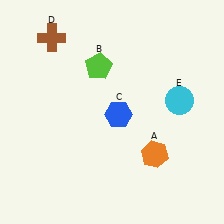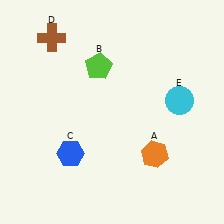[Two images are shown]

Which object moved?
The blue hexagon (C) moved left.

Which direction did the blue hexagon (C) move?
The blue hexagon (C) moved left.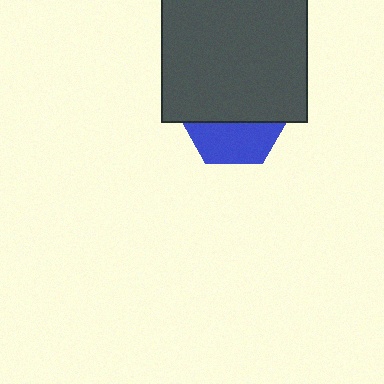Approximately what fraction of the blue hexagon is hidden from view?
Roughly 63% of the blue hexagon is hidden behind the dark gray square.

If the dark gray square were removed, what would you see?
You would see the complete blue hexagon.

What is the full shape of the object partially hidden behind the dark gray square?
The partially hidden object is a blue hexagon.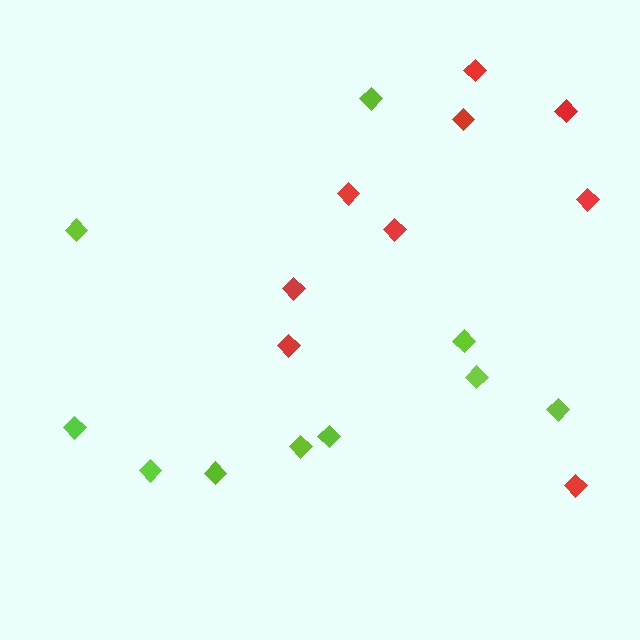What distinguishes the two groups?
There are 2 groups: one group of red diamonds (9) and one group of lime diamonds (10).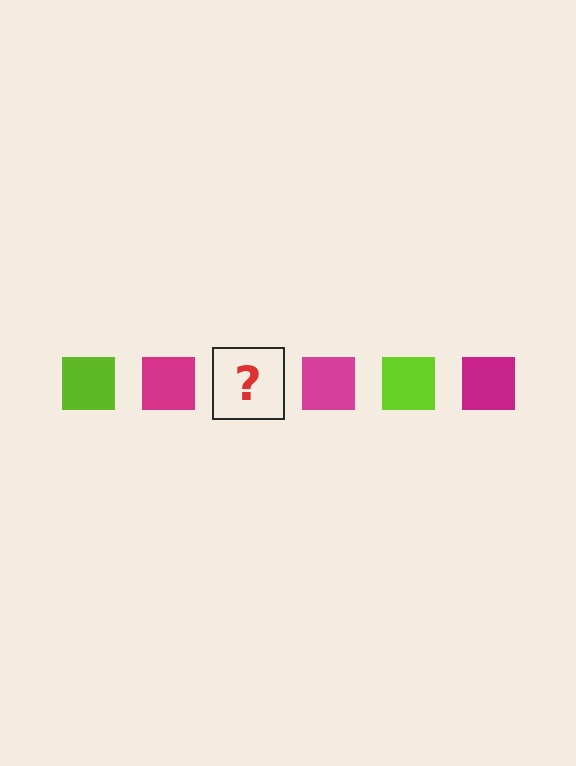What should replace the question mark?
The question mark should be replaced with a lime square.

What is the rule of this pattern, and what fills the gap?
The rule is that the pattern cycles through lime, magenta squares. The gap should be filled with a lime square.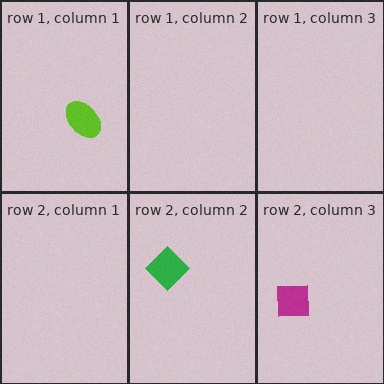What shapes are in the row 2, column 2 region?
The green diamond.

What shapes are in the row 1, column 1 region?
The lime ellipse.